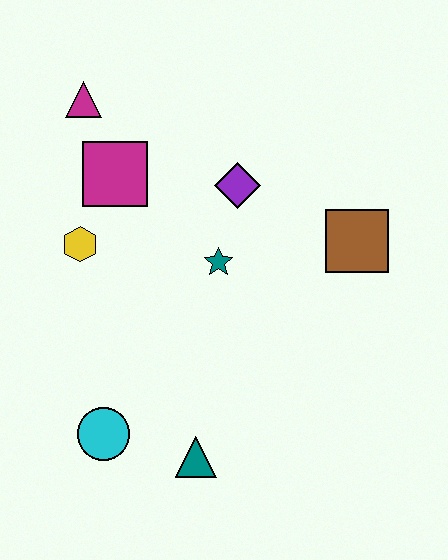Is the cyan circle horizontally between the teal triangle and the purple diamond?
No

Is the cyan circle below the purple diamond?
Yes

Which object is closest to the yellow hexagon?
The magenta square is closest to the yellow hexagon.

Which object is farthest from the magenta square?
The teal triangle is farthest from the magenta square.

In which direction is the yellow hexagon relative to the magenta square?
The yellow hexagon is below the magenta square.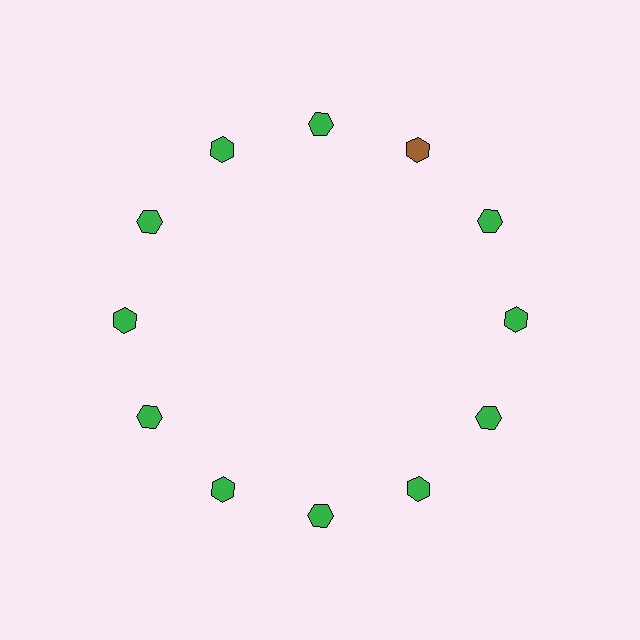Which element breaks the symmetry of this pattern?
The brown hexagon at roughly the 1 o'clock position breaks the symmetry. All other shapes are green hexagons.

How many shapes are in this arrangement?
There are 12 shapes arranged in a ring pattern.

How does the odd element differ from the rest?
It has a different color: brown instead of green.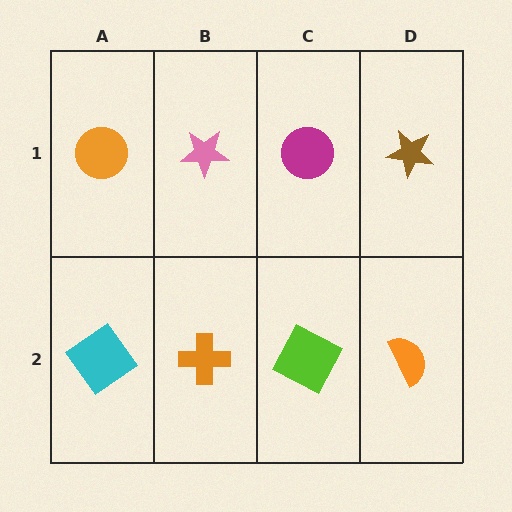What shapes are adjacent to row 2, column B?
A pink star (row 1, column B), a cyan diamond (row 2, column A), a lime square (row 2, column C).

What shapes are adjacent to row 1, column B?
An orange cross (row 2, column B), an orange circle (row 1, column A), a magenta circle (row 1, column C).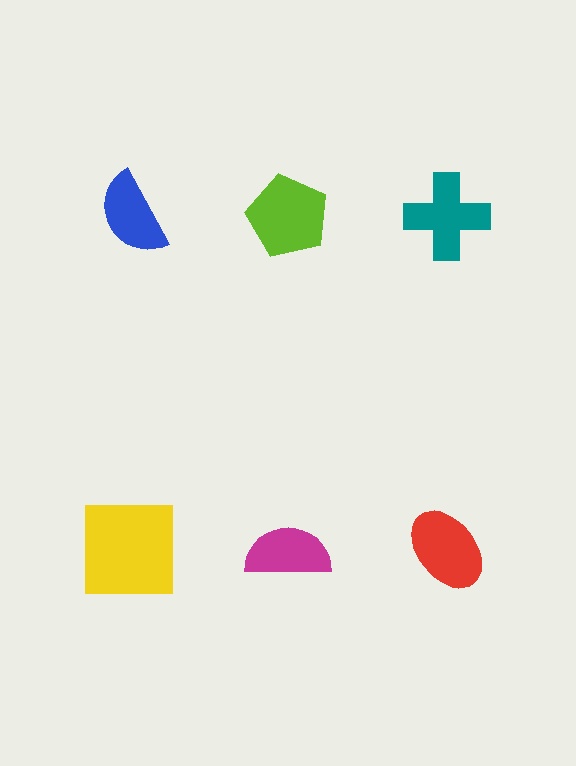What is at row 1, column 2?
A lime pentagon.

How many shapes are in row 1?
3 shapes.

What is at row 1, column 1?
A blue semicircle.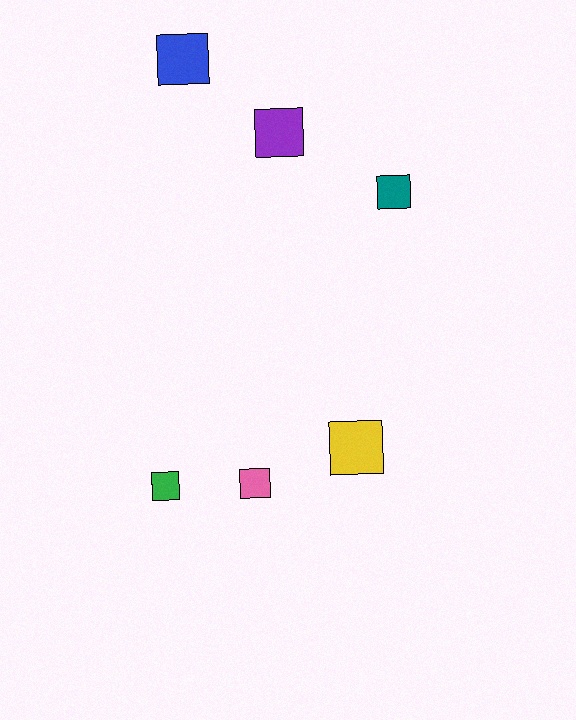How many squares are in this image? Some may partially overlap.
There are 6 squares.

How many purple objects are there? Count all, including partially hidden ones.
There is 1 purple object.